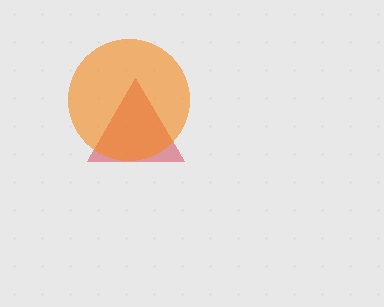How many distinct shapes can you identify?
There are 2 distinct shapes: a red triangle, an orange circle.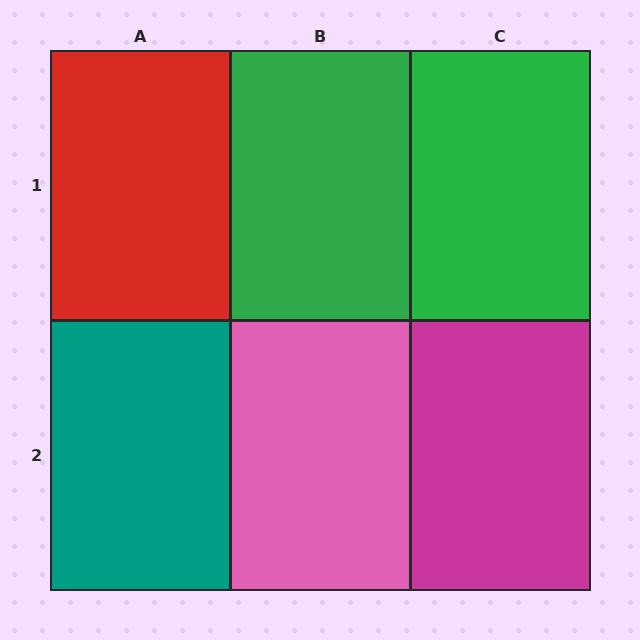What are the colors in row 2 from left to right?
Teal, pink, magenta.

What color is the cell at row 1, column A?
Red.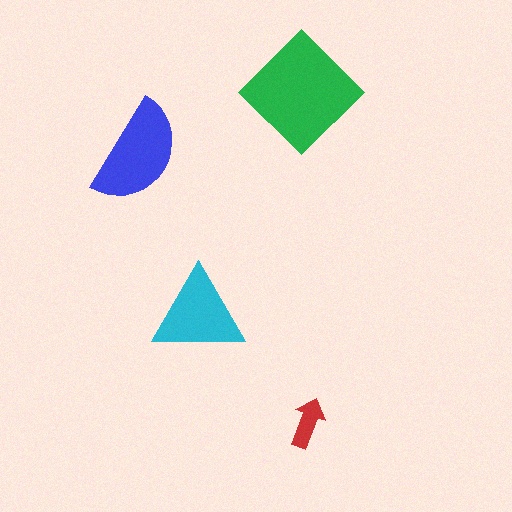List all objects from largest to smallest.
The green diamond, the blue semicircle, the cyan triangle, the red arrow.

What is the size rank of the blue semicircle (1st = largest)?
2nd.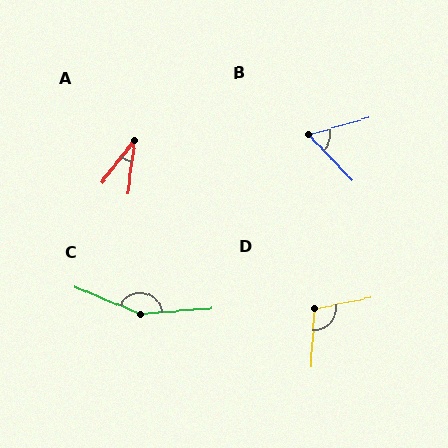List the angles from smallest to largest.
A (31°), B (63°), D (105°), C (153°).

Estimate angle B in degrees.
Approximately 63 degrees.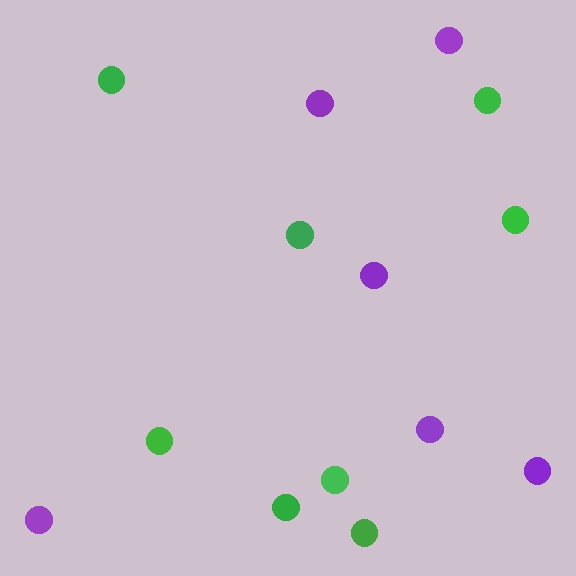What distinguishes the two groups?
There are 2 groups: one group of purple circles (6) and one group of green circles (8).